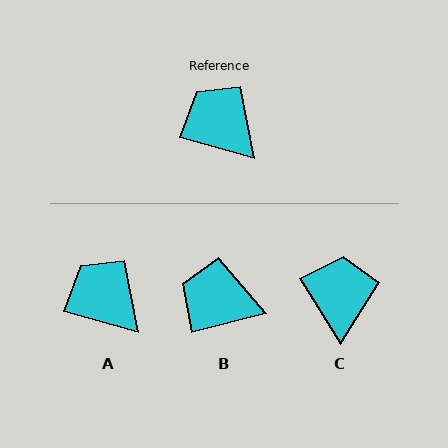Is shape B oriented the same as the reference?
No, it is off by about 30 degrees.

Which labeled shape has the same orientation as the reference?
A.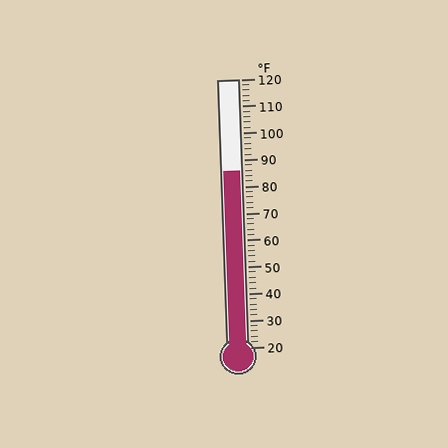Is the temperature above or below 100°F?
The temperature is below 100°F.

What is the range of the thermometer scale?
The thermometer scale ranges from 20°F to 120°F.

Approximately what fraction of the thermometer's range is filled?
The thermometer is filled to approximately 65% of its range.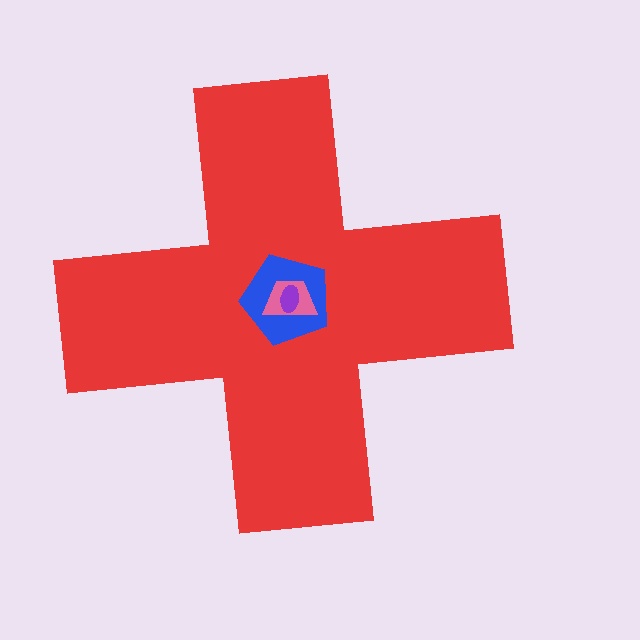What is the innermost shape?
The purple ellipse.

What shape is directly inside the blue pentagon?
The pink trapezoid.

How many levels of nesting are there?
4.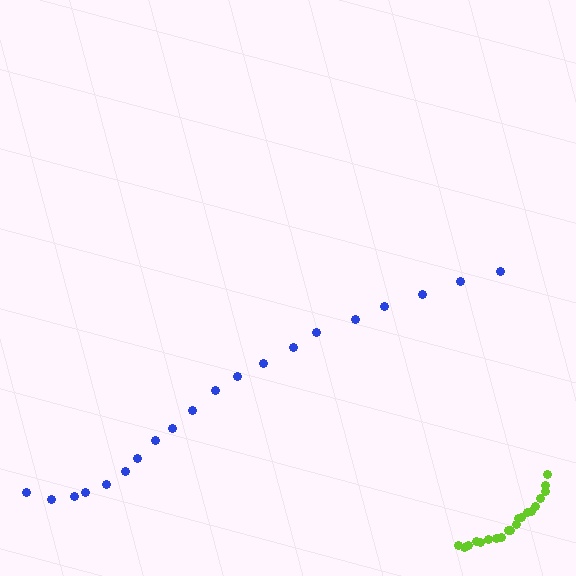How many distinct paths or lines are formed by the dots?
There are 2 distinct paths.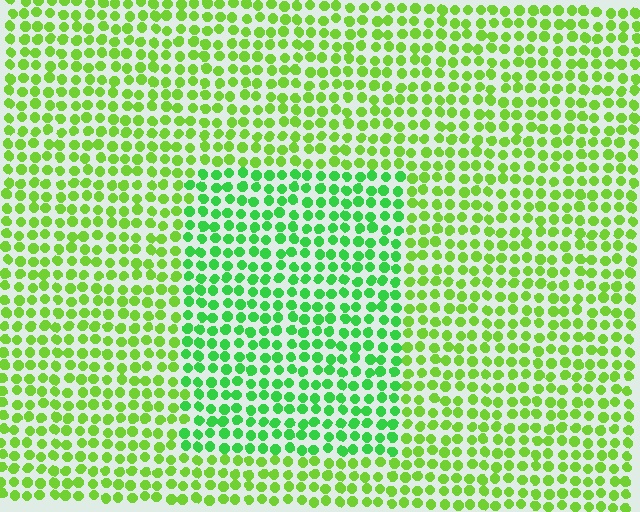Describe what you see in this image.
The image is filled with small lime elements in a uniform arrangement. A rectangle-shaped region is visible where the elements are tinted to a slightly different hue, forming a subtle color boundary.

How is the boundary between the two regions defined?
The boundary is defined purely by a slight shift in hue (about 30 degrees). Spacing, size, and orientation are identical on both sides.